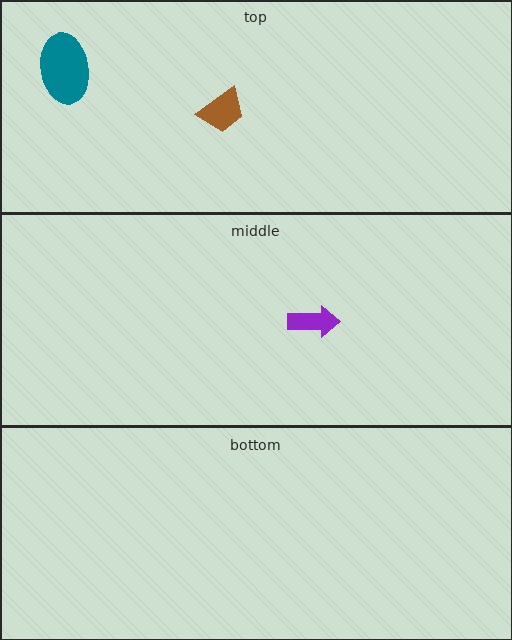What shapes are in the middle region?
The purple arrow.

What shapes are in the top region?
The teal ellipse, the brown trapezoid.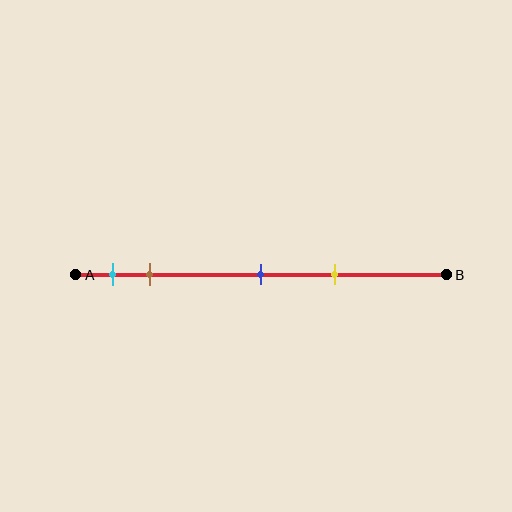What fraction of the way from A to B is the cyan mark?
The cyan mark is approximately 10% (0.1) of the way from A to B.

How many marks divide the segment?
There are 4 marks dividing the segment.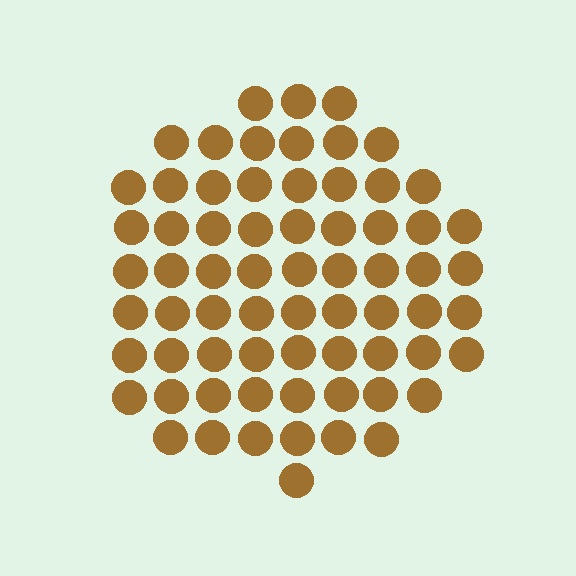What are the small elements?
The small elements are circles.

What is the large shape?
The large shape is a circle.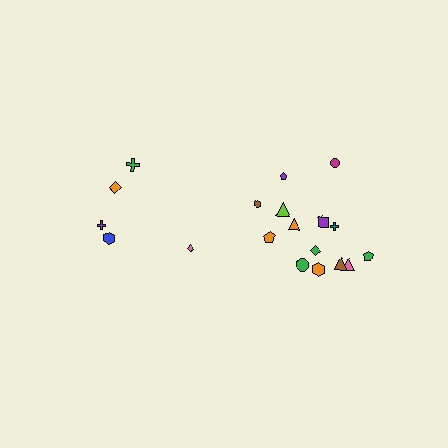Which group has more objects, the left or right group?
The right group.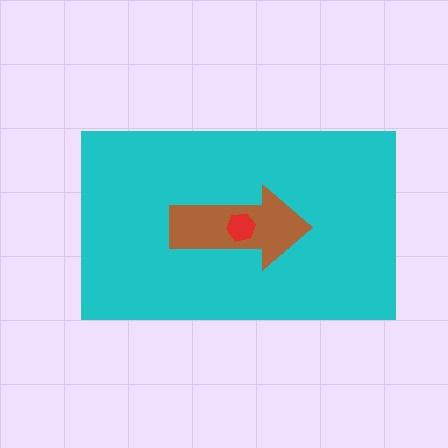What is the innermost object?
The red hexagon.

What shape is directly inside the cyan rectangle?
The brown arrow.